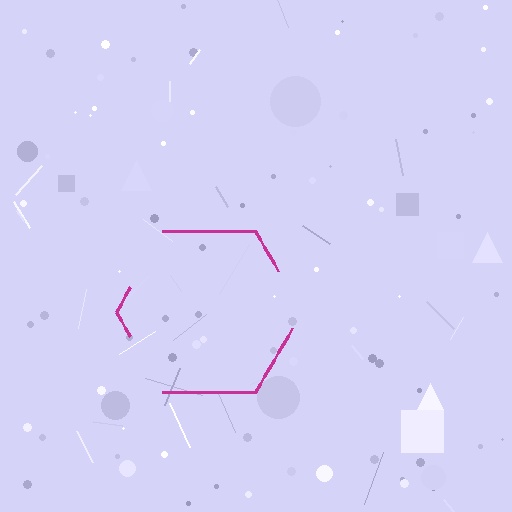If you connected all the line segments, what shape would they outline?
They would outline a hexagon.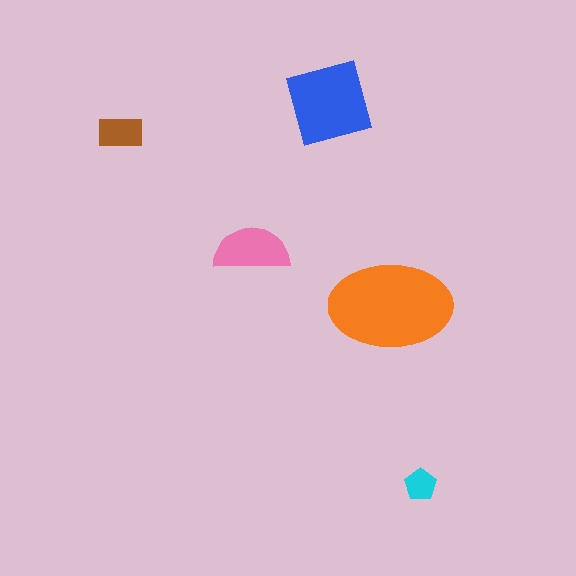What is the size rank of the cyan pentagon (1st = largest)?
5th.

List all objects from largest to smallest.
The orange ellipse, the blue square, the pink semicircle, the brown rectangle, the cyan pentagon.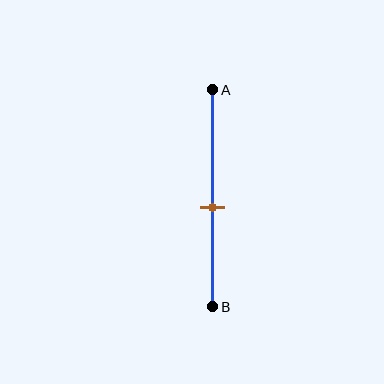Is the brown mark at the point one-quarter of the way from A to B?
No, the mark is at about 55% from A, not at the 25% one-quarter point.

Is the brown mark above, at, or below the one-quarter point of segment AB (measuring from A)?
The brown mark is below the one-quarter point of segment AB.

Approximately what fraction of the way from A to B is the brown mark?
The brown mark is approximately 55% of the way from A to B.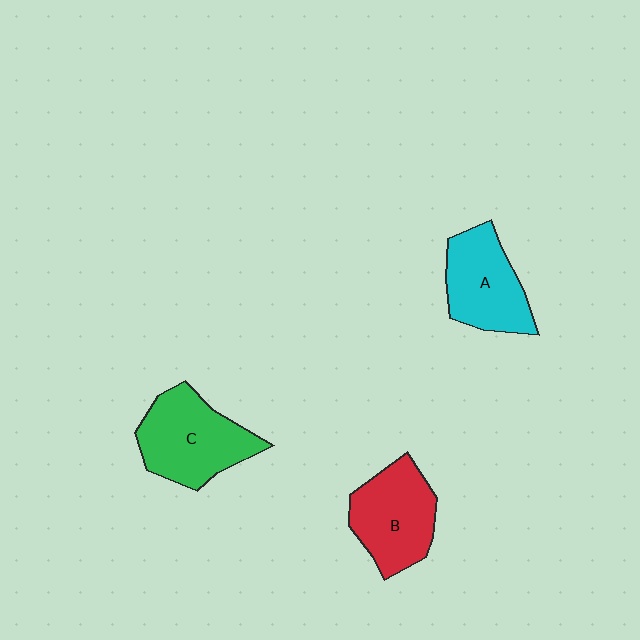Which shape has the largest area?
Shape C (green).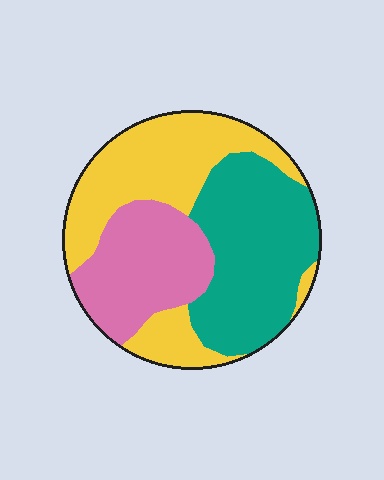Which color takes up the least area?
Pink, at roughly 25%.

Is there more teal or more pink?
Teal.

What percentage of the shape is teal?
Teal covers around 35% of the shape.